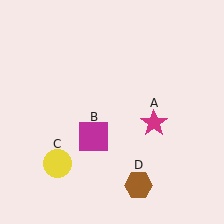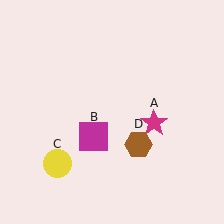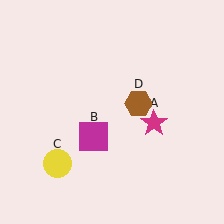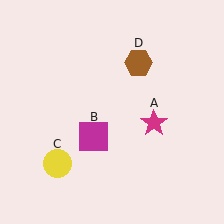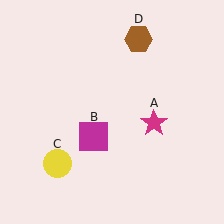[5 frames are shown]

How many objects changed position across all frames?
1 object changed position: brown hexagon (object D).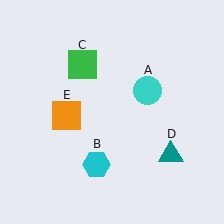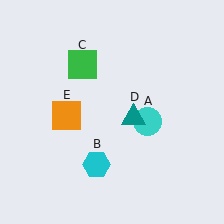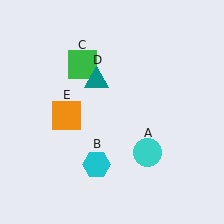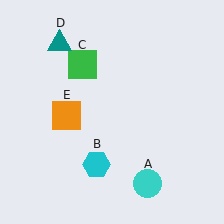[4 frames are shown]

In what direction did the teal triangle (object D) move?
The teal triangle (object D) moved up and to the left.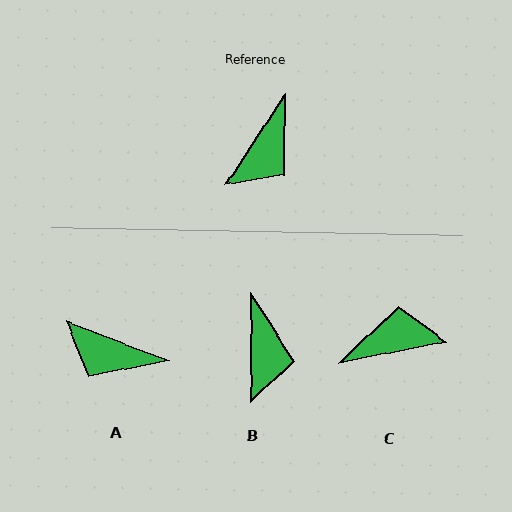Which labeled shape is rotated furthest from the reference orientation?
C, about 134 degrees away.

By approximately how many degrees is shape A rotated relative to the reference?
Approximately 78 degrees clockwise.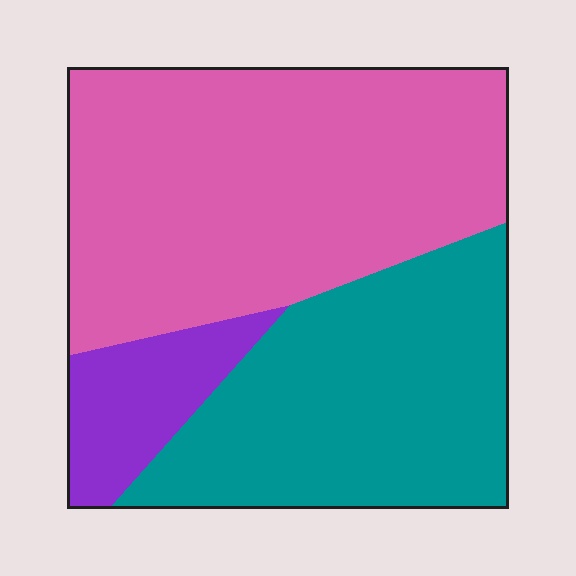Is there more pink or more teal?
Pink.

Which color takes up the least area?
Purple, at roughly 10%.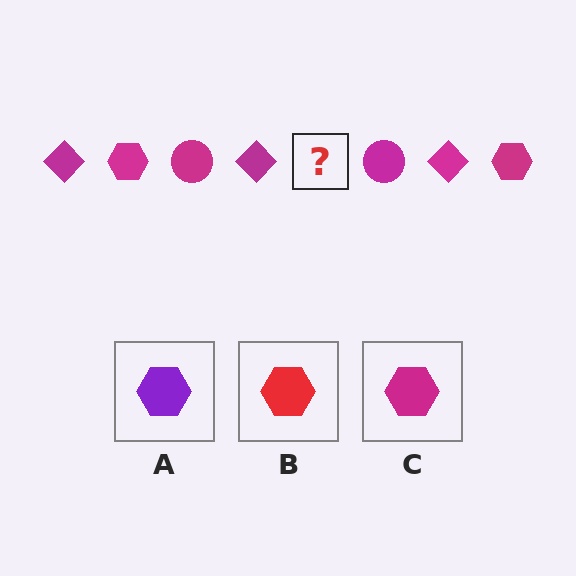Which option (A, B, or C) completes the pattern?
C.